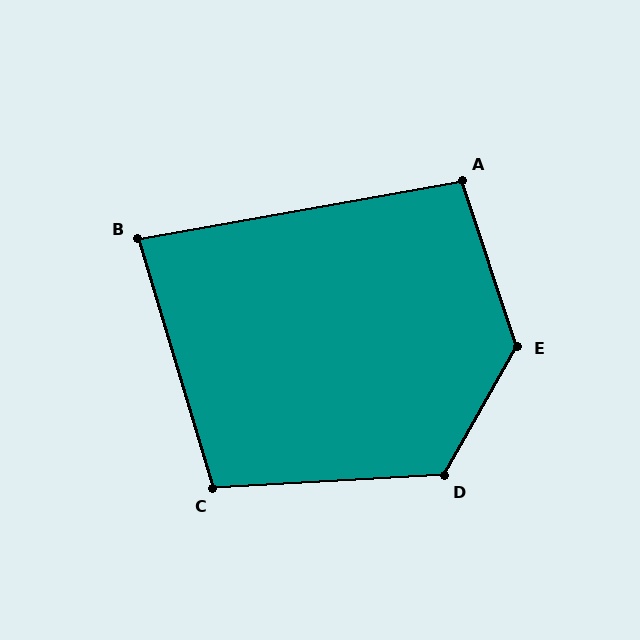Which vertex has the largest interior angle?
E, at approximately 132 degrees.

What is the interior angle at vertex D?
Approximately 123 degrees (obtuse).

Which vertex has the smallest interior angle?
B, at approximately 83 degrees.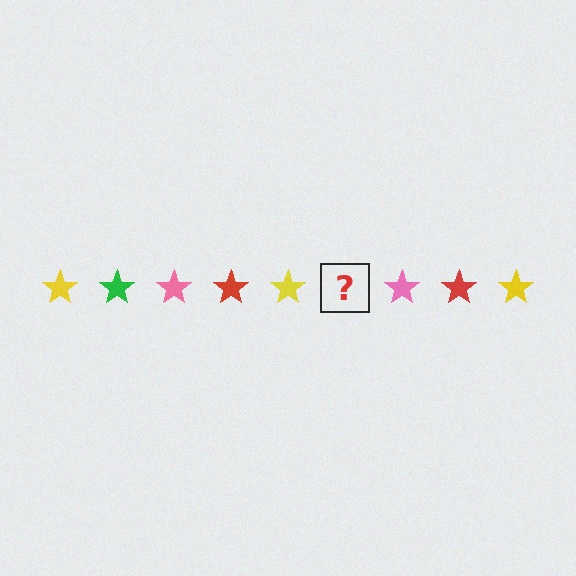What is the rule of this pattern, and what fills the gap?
The rule is that the pattern cycles through yellow, green, pink, red stars. The gap should be filled with a green star.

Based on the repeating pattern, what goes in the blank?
The blank should be a green star.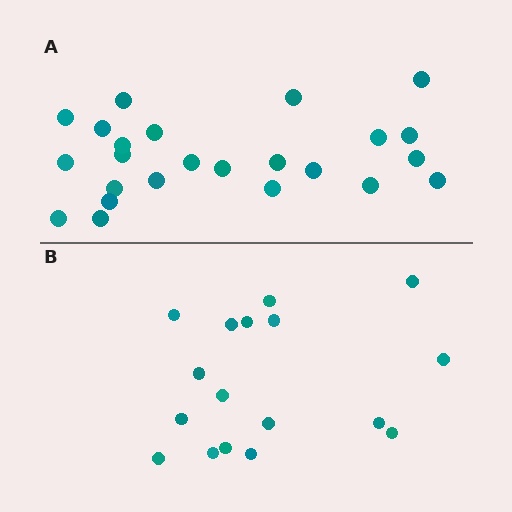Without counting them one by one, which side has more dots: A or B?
Region A (the top region) has more dots.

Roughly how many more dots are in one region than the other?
Region A has roughly 8 or so more dots than region B.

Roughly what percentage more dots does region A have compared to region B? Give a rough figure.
About 40% more.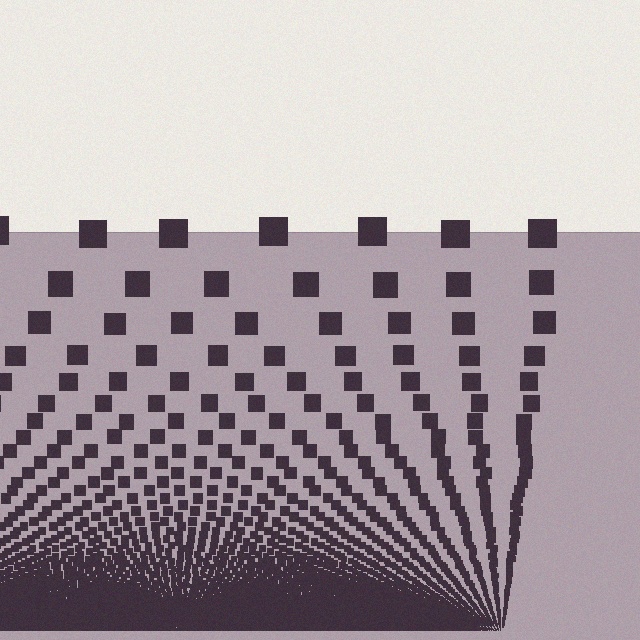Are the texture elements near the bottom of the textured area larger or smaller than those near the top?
Smaller. The gradient is inverted — elements near the bottom are smaller and denser.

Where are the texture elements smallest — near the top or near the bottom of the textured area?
Near the bottom.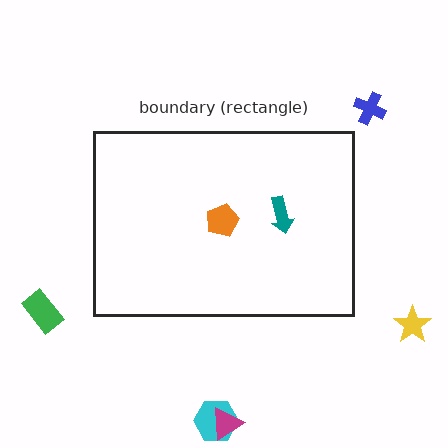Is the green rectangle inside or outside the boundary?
Outside.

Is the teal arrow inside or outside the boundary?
Inside.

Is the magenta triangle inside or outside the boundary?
Outside.